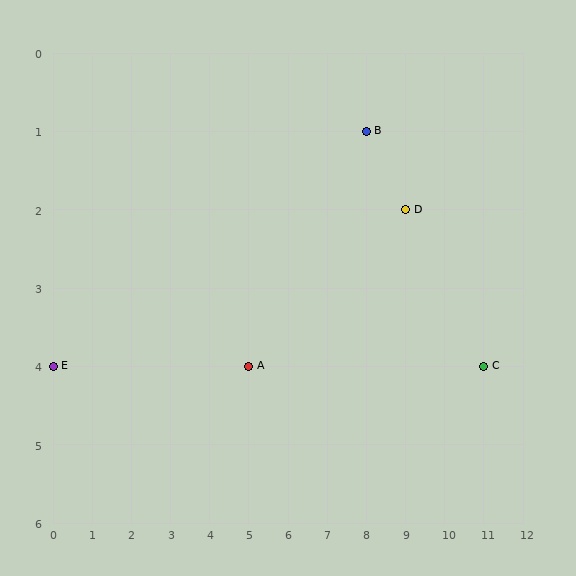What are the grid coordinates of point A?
Point A is at grid coordinates (5, 4).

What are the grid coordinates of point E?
Point E is at grid coordinates (0, 4).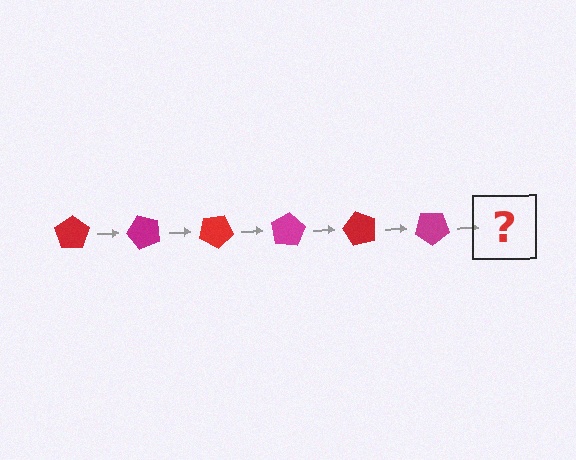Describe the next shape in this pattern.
It should be a red pentagon, rotated 300 degrees from the start.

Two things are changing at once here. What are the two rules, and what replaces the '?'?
The two rules are that it rotates 50 degrees each step and the color cycles through red and magenta. The '?' should be a red pentagon, rotated 300 degrees from the start.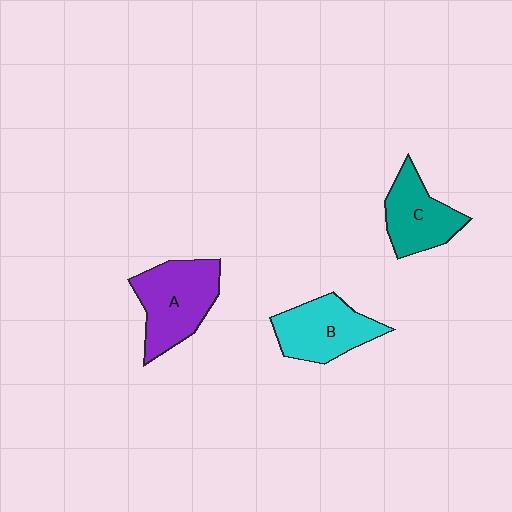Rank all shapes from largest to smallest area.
From largest to smallest: A (purple), B (cyan), C (teal).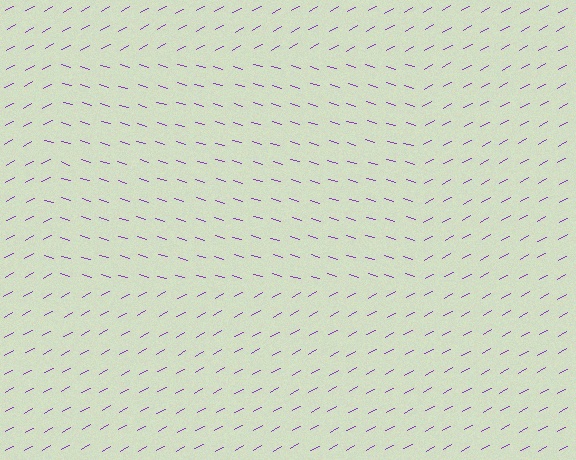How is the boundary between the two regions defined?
The boundary is defined purely by a change in line orientation (approximately 45 degrees difference). All lines are the same color and thickness.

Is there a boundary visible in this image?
Yes, there is a texture boundary formed by a change in line orientation.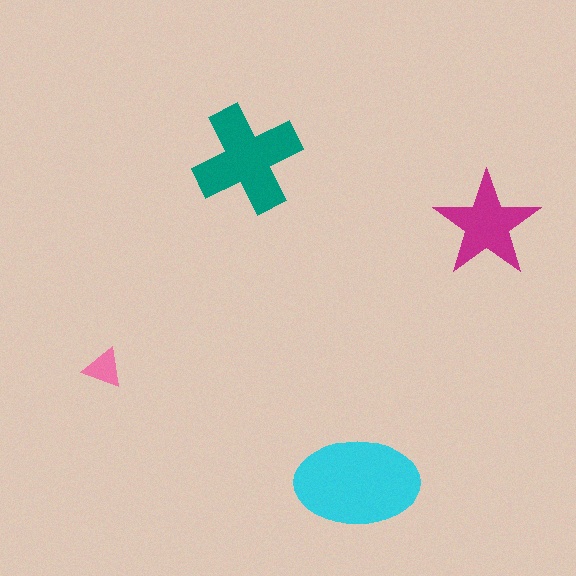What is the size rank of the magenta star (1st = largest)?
3rd.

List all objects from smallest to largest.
The pink triangle, the magenta star, the teal cross, the cyan ellipse.